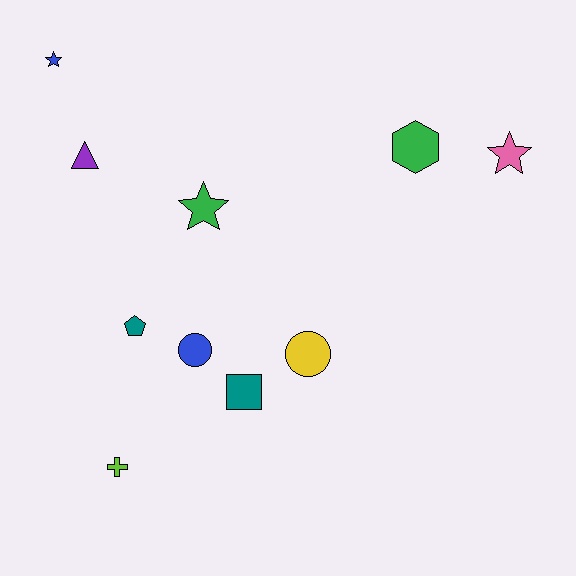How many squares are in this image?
There is 1 square.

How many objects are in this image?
There are 10 objects.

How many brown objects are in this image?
There are no brown objects.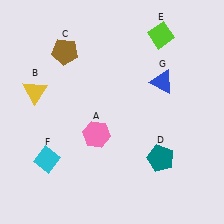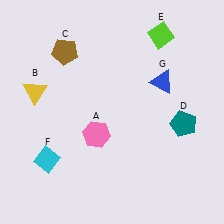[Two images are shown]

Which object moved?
The teal pentagon (D) moved up.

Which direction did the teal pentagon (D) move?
The teal pentagon (D) moved up.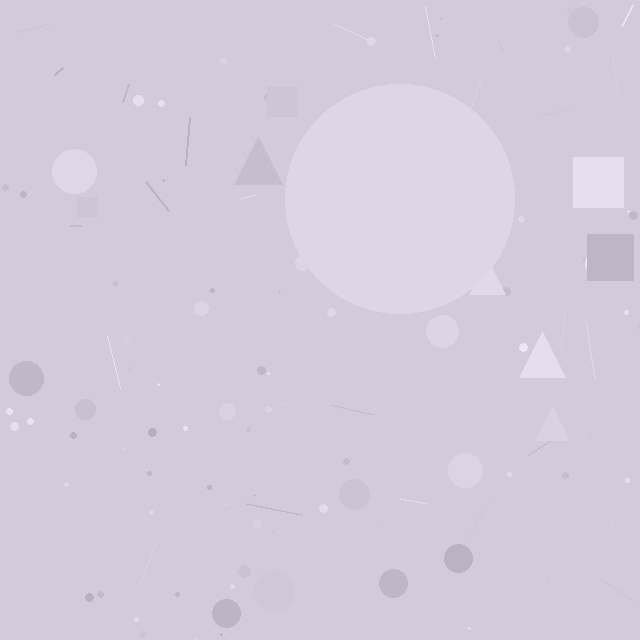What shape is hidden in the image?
A circle is hidden in the image.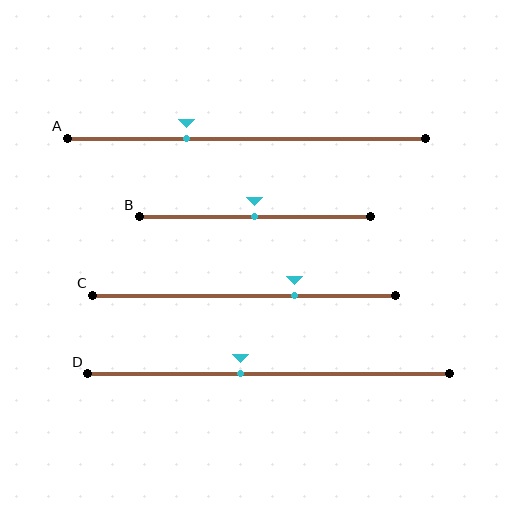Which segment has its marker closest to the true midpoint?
Segment B has its marker closest to the true midpoint.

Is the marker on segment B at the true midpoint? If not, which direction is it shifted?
Yes, the marker on segment B is at the true midpoint.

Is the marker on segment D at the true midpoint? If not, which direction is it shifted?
No, the marker on segment D is shifted to the left by about 8% of the segment length.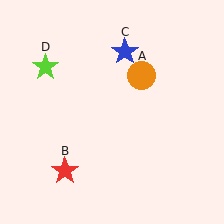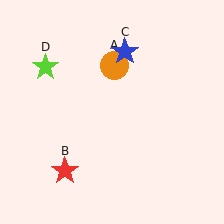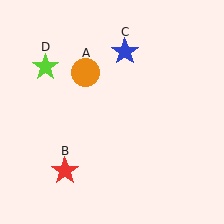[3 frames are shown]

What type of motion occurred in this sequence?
The orange circle (object A) rotated counterclockwise around the center of the scene.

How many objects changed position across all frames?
1 object changed position: orange circle (object A).